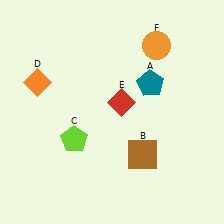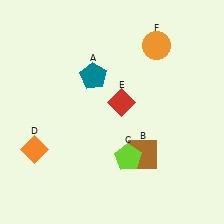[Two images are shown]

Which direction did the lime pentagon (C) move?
The lime pentagon (C) moved right.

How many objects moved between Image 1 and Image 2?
3 objects moved between the two images.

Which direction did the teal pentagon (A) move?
The teal pentagon (A) moved left.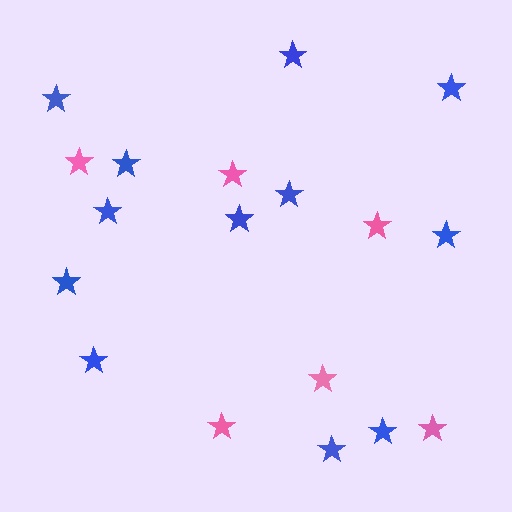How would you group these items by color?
There are 2 groups: one group of pink stars (6) and one group of blue stars (12).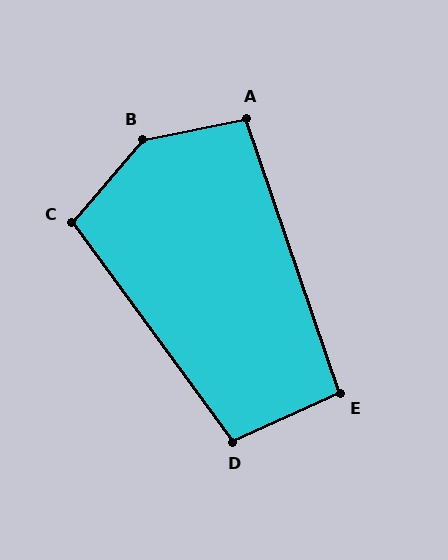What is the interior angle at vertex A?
Approximately 98 degrees (obtuse).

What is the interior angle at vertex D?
Approximately 102 degrees (obtuse).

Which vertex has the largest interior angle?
B, at approximately 141 degrees.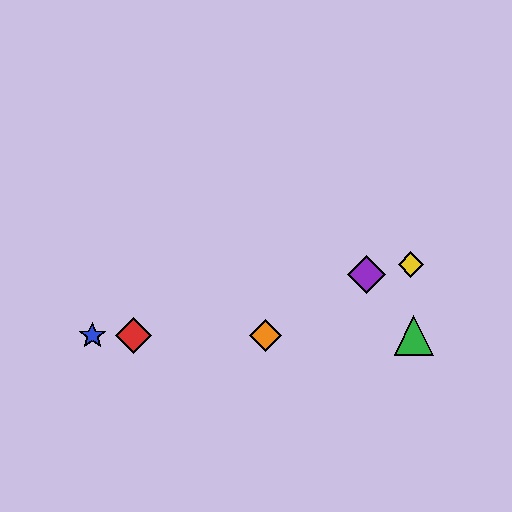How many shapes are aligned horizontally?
4 shapes (the red diamond, the blue star, the green triangle, the orange diamond) are aligned horizontally.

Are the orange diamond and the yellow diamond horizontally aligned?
No, the orange diamond is at y≈336 and the yellow diamond is at y≈265.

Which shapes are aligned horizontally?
The red diamond, the blue star, the green triangle, the orange diamond are aligned horizontally.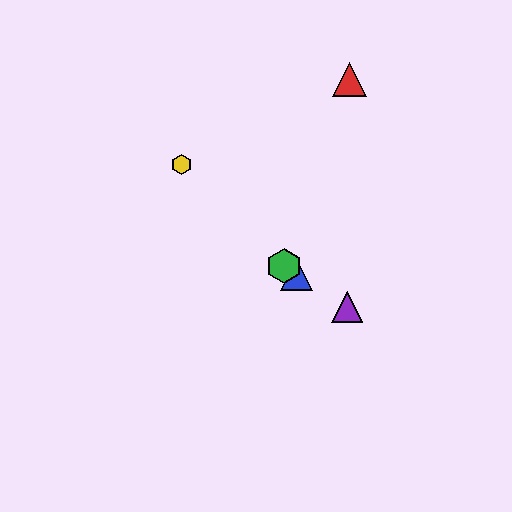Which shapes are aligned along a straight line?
The blue triangle, the green hexagon, the purple triangle are aligned along a straight line.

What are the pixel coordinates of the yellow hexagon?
The yellow hexagon is at (181, 164).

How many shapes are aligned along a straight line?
3 shapes (the blue triangle, the green hexagon, the purple triangle) are aligned along a straight line.